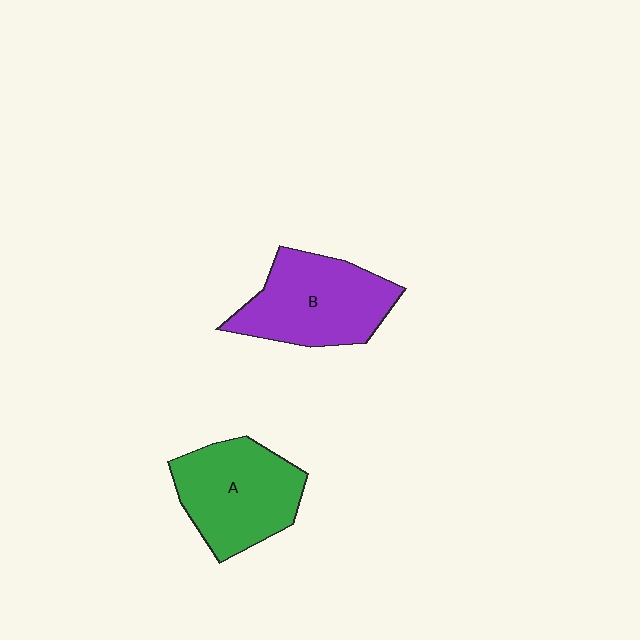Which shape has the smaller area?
Shape A (green).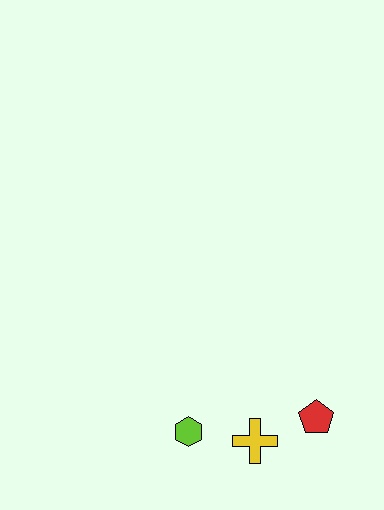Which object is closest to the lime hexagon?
The yellow cross is closest to the lime hexagon.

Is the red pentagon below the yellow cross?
No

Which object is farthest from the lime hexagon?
The red pentagon is farthest from the lime hexagon.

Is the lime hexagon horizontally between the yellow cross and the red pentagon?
No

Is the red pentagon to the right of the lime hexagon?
Yes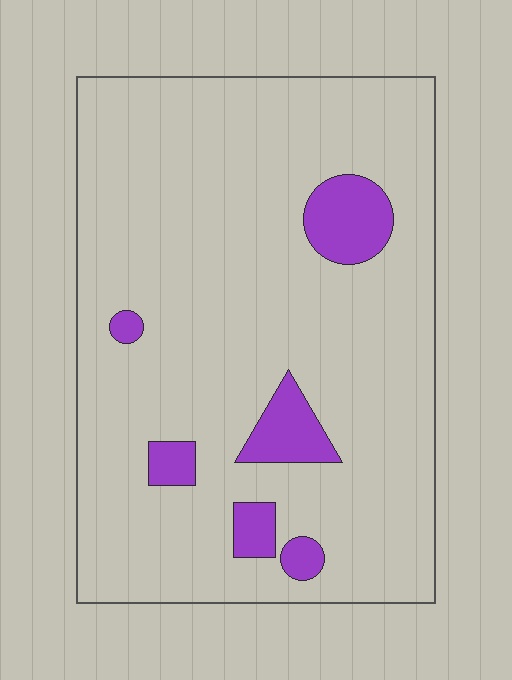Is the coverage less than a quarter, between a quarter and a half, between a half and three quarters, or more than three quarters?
Less than a quarter.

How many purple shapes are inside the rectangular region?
6.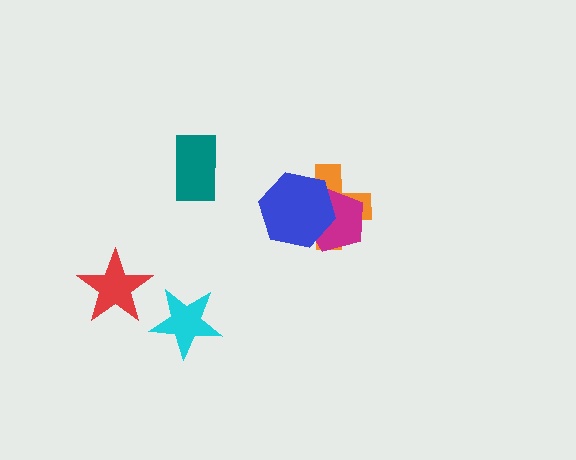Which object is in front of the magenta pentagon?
The blue hexagon is in front of the magenta pentagon.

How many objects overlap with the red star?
0 objects overlap with the red star.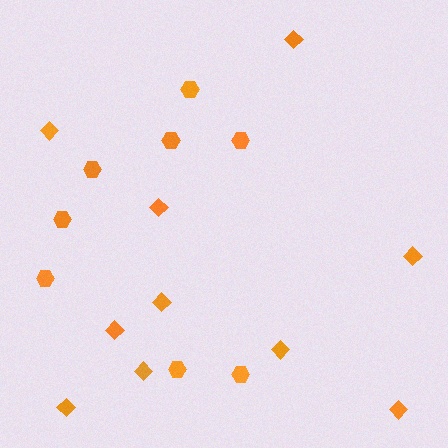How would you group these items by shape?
There are 2 groups: one group of hexagons (8) and one group of diamonds (10).